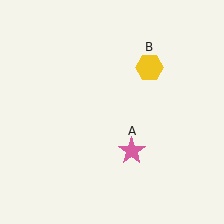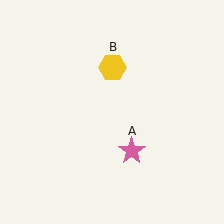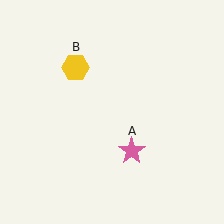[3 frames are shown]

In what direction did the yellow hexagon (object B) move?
The yellow hexagon (object B) moved left.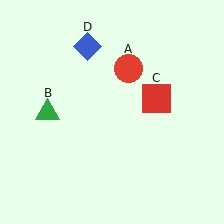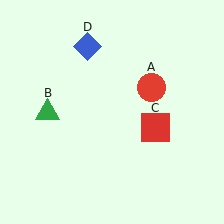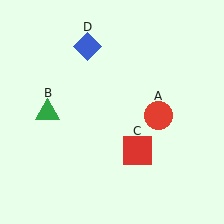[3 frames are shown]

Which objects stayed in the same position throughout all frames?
Green triangle (object B) and blue diamond (object D) remained stationary.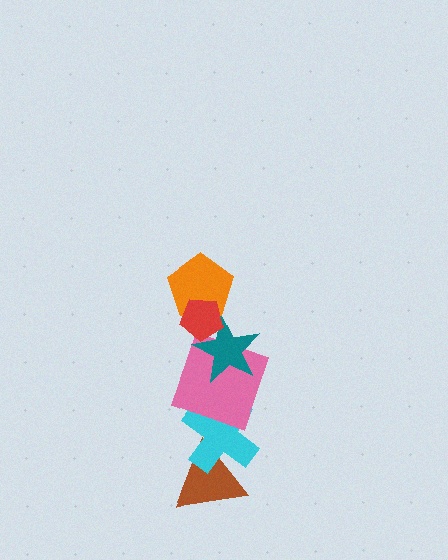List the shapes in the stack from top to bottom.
From top to bottom: the red pentagon, the orange pentagon, the teal star, the pink square, the cyan cross, the brown triangle.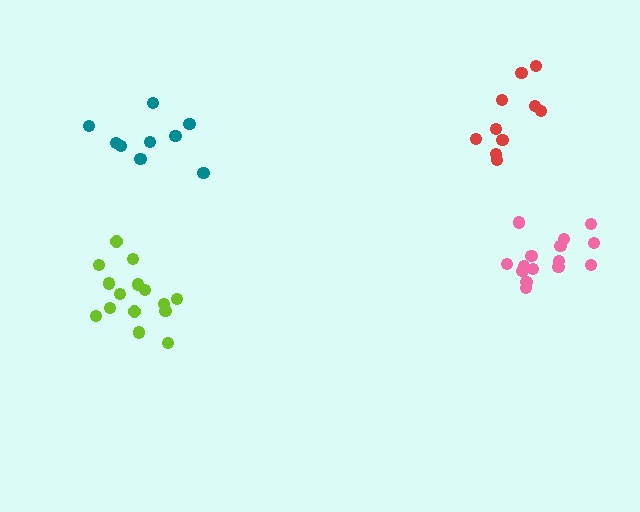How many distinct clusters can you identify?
There are 4 distinct clusters.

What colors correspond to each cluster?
The clusters are colored: teal, red, pink, lime.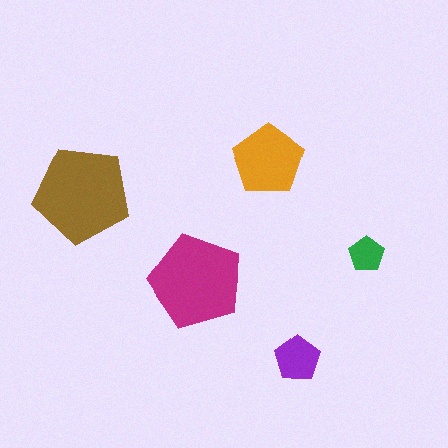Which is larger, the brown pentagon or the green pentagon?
The brown one.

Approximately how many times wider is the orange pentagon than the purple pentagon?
About 1.5 times wider.